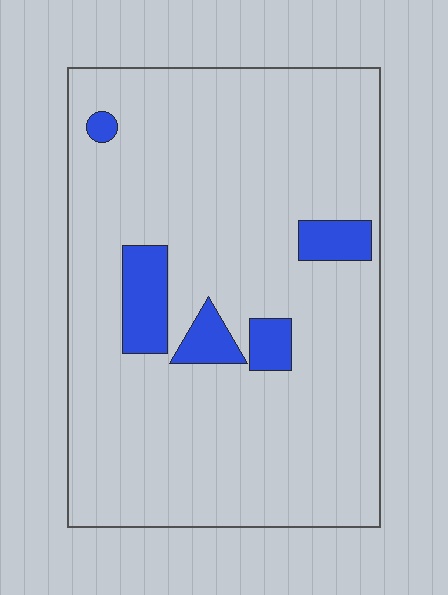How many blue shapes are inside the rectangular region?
5.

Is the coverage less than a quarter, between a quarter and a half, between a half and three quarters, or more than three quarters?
Less than a quarter.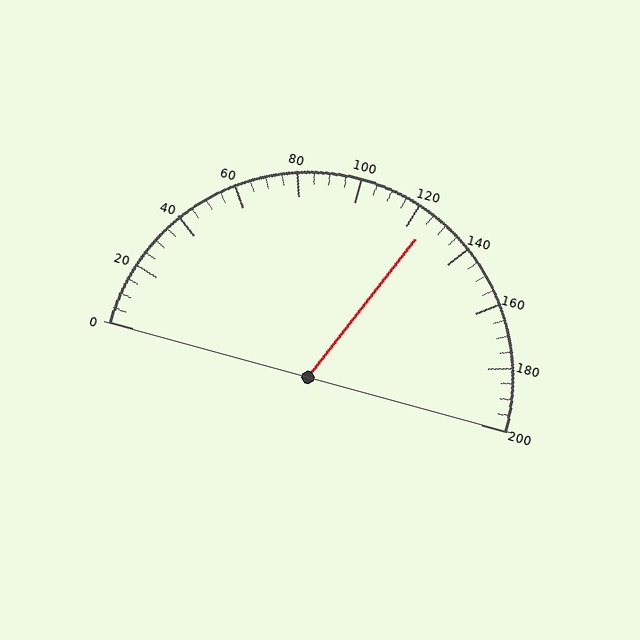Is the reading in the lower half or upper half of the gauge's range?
The reading is in the upper half of the range (0 to 200).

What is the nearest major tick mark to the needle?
The nearest major tick mark is 120.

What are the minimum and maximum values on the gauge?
The gauge ranges from 0 to 200.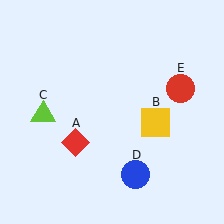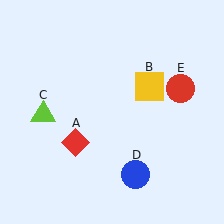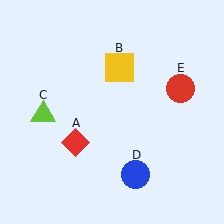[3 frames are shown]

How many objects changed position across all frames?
1 object changed position: yellow square (object B).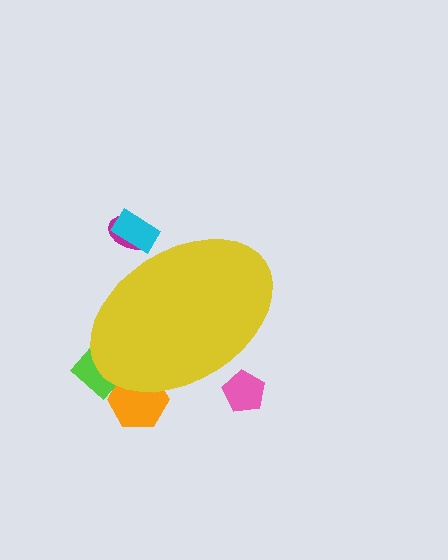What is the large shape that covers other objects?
A yellow ellipse.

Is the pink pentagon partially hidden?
Yes, the pink pentagon is partially hidden behind the yellow ellipse.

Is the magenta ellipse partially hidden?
Yes, the magenta ellipse is partially hidden behind the yellow ellipse.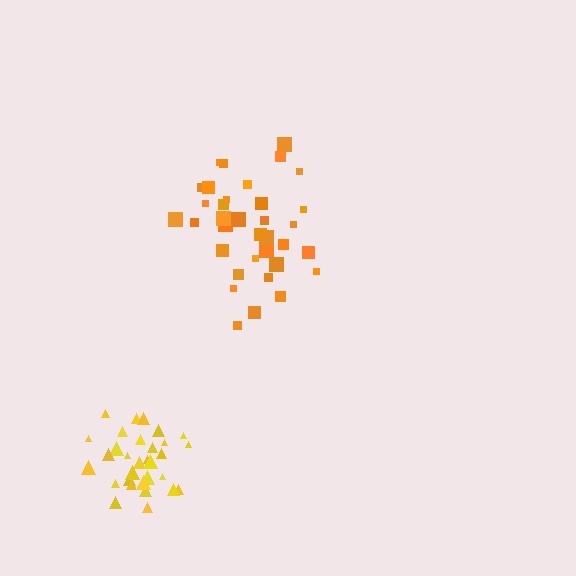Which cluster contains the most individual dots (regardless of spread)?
Orange (35).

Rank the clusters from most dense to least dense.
yellow, orange.